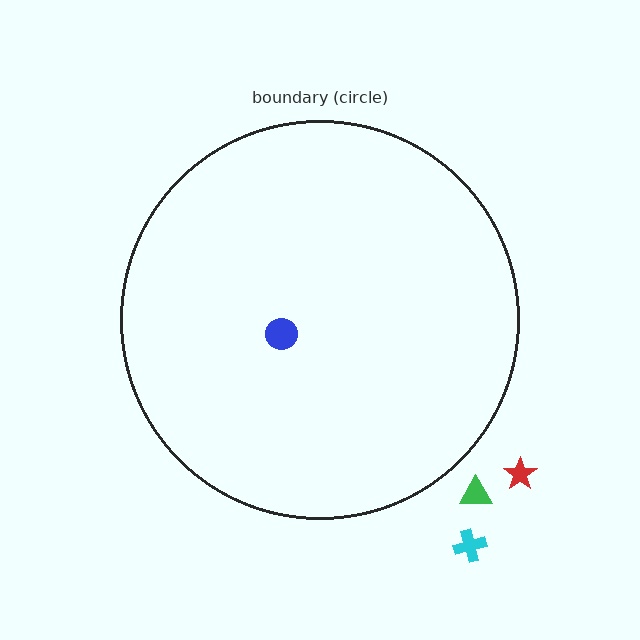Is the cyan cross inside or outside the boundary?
Outside.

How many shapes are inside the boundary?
1 inside, 3 outside.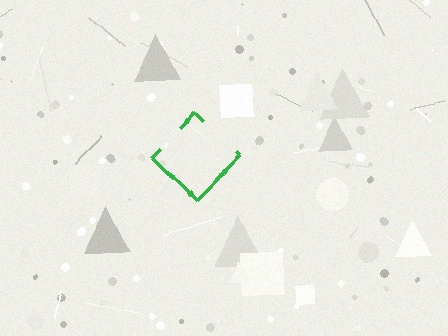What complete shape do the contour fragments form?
The contour fragments form a diamond.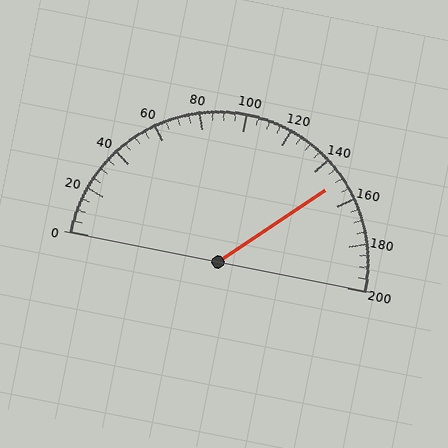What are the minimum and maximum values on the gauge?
The gauge ranges from 0 to 200.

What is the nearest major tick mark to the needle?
The nearest major tick mark is 160.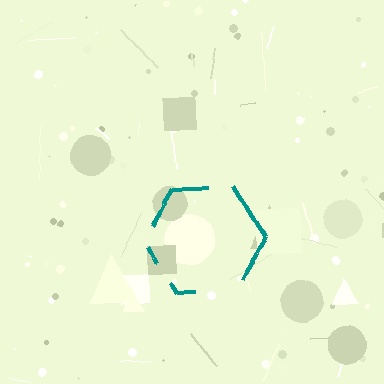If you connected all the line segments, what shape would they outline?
They would outline a hexagon.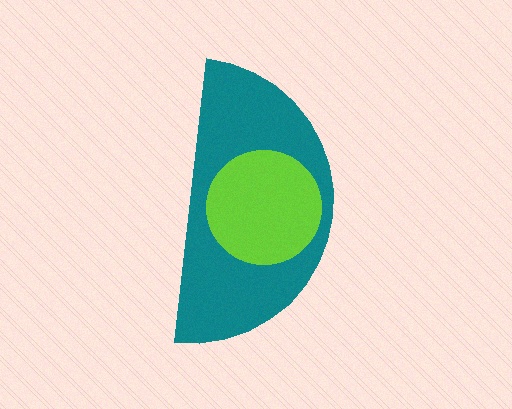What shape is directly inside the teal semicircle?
The lime circle.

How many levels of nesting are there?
2.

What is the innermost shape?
The lime circle.